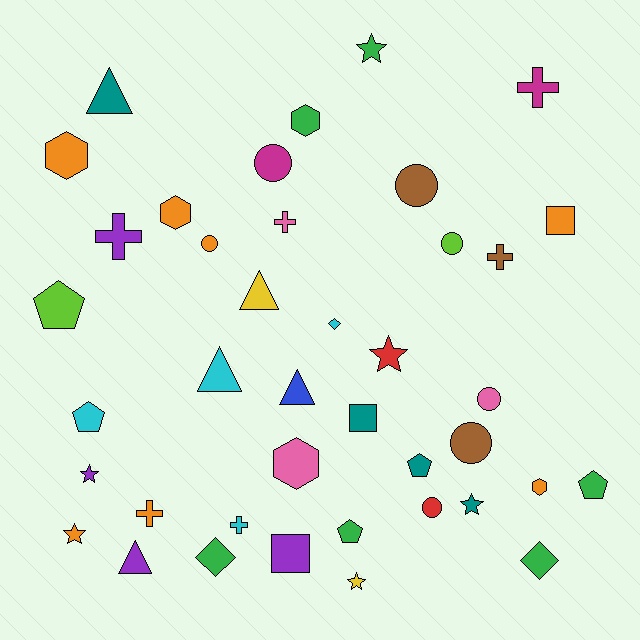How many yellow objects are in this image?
There are 2 yellow objects.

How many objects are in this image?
There are 40 objects.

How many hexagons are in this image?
There are 5 hexagons.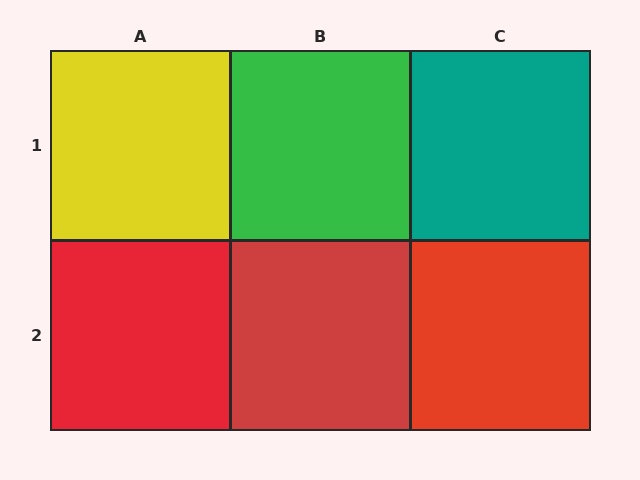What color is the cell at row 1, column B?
Green.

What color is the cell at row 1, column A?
Yellow.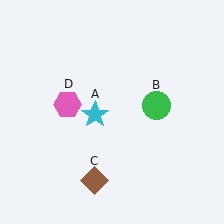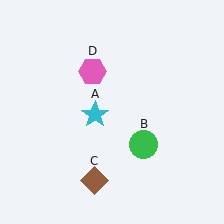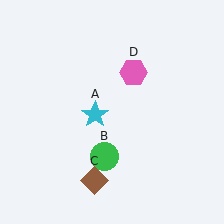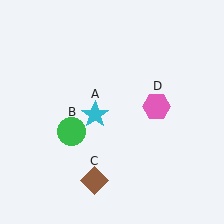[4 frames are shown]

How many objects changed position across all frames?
2 objects changed position: green circle (object B), pink hexagon (object D).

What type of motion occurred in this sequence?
The green circle (object B), pink hexagon (object D) rotated clockwise around the center of the scene.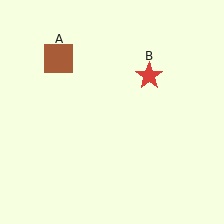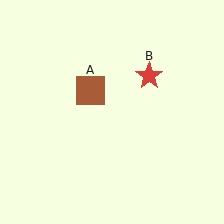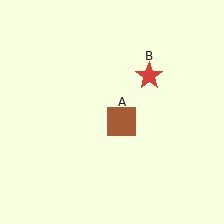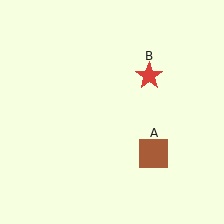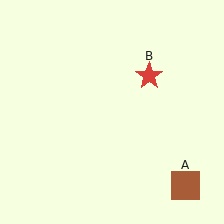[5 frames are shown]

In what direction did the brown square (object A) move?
The brown square (object A) moved down and to the right.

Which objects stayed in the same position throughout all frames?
Red star (object B) remained stationary.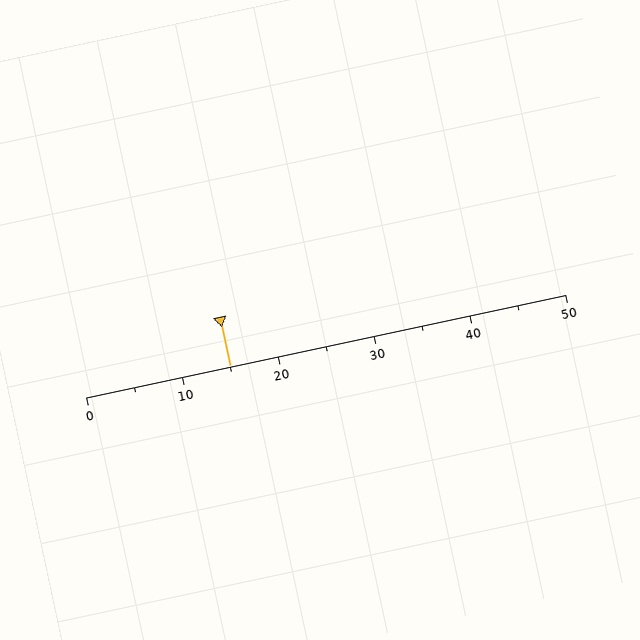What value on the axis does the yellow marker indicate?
The marker indicates approximately 15.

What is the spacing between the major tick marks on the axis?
The major ticks are spaced 10 apart.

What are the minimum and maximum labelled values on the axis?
The axis runs from 0 to 50.